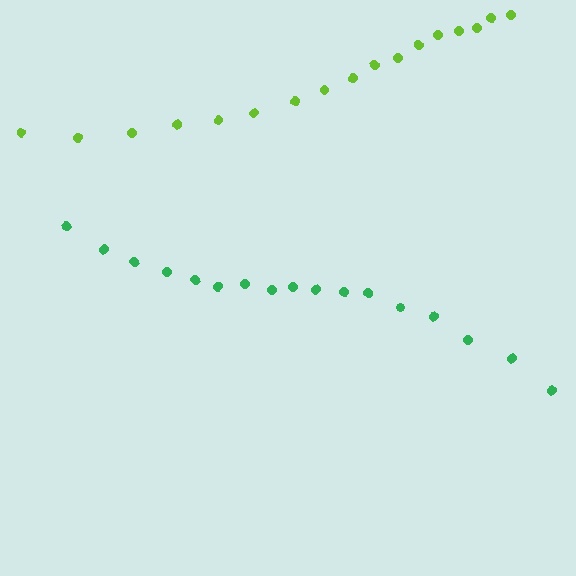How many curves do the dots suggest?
There are 2 distinct paths.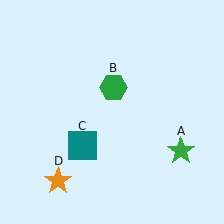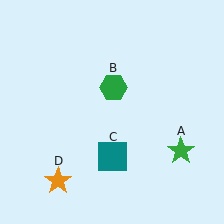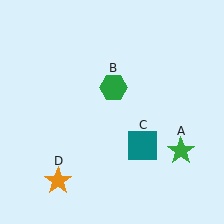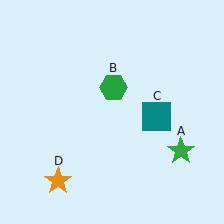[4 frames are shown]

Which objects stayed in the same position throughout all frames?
Green star (object A) and green hexagon (object B) and orange star (object D) remained stationary.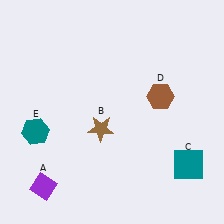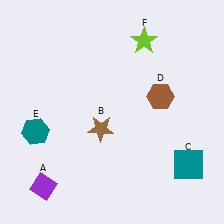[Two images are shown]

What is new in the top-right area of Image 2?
A lime star (F) was added in the top-right area of Image 2.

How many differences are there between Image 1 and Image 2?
There is 1 difference between the two images.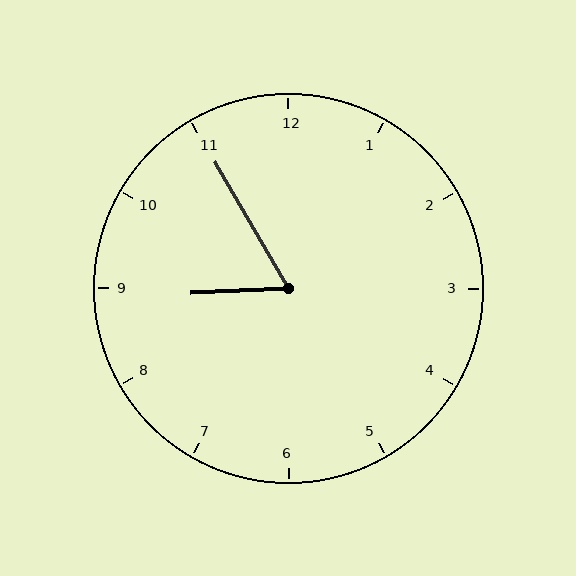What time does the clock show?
8:55.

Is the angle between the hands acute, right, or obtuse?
It is acute.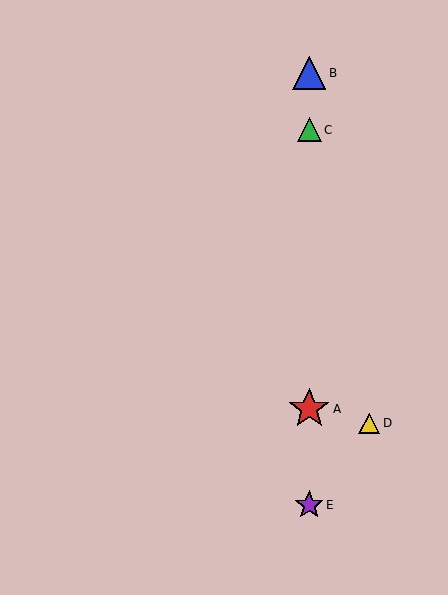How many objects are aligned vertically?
4 objects (A, B, C, E) are aligned vertically.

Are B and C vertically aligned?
Yes, both are at x≈309.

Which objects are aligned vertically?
Objects A, B, C, E are aligned vertically.